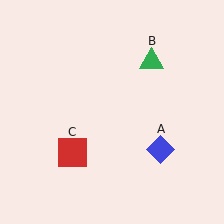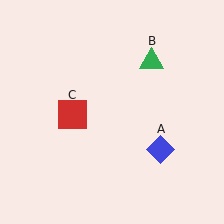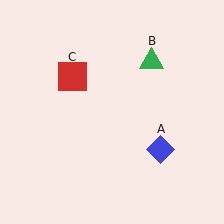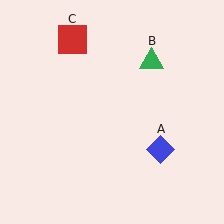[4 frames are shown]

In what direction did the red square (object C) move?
The red square (object C) moved up.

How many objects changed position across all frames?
1 object changed position: red square (object C).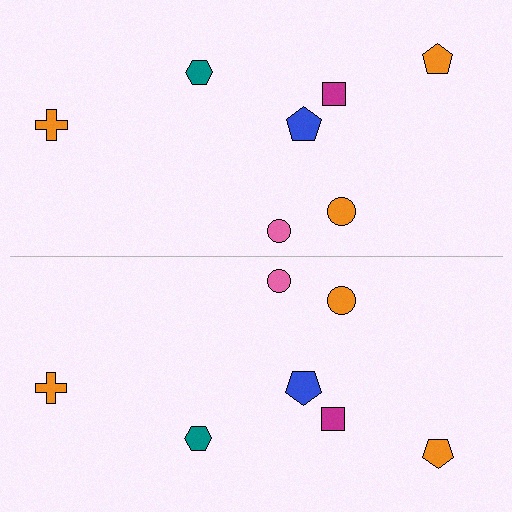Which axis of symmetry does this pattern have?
The pattern has a horizontal axis of symmetry running through the center of the image.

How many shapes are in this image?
There are 14 shapes in this image.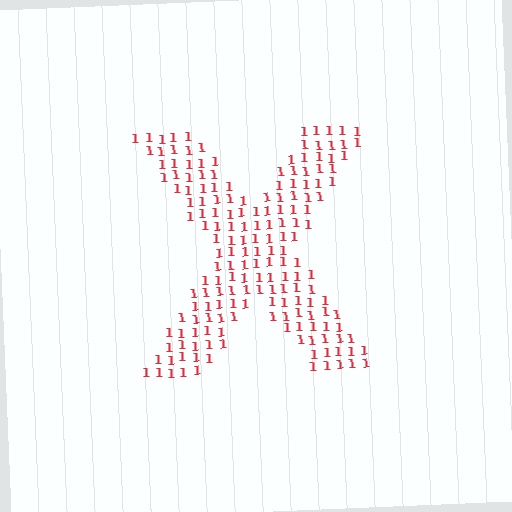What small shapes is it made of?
It is made of small digit 1's.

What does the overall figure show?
The overall figure shows the letter X.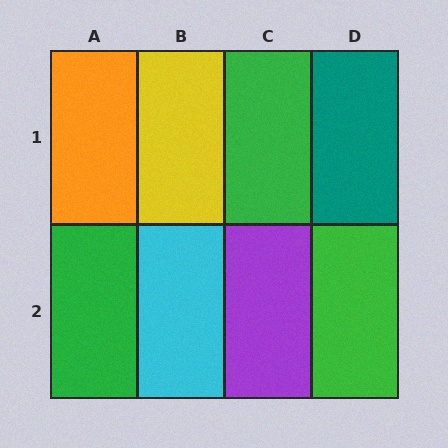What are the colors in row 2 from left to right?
Green, cyan, purple, green.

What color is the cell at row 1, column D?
Teal.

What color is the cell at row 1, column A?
Orange.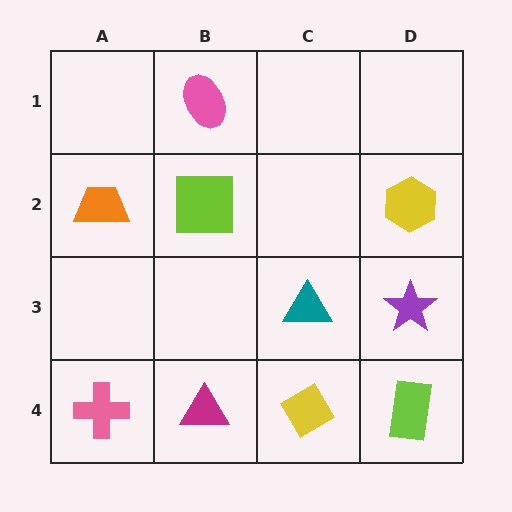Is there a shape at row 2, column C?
No, that cell is empty.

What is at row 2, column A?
An orange trapezoid.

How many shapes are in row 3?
2 shapes.